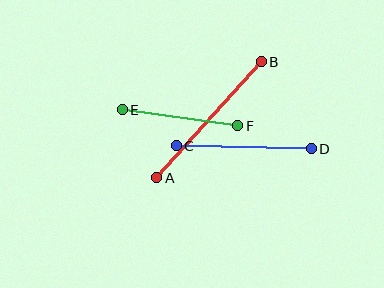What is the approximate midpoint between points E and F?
The midpoint is at approximately (180, 118) pixels.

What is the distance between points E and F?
The distance is approximately 117 pixels.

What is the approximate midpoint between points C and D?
The midpoint is at approximately (244, 147) pixels.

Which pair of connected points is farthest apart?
Points A and B are farthest apart.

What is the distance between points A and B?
The distance is approximately 156 pixels.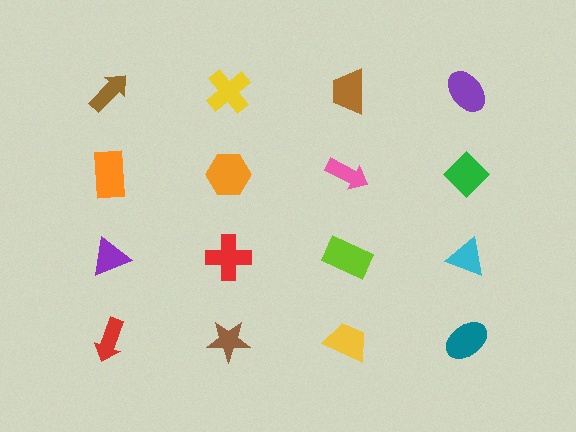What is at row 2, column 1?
An orange rectangle.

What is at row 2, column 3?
A pink arrow.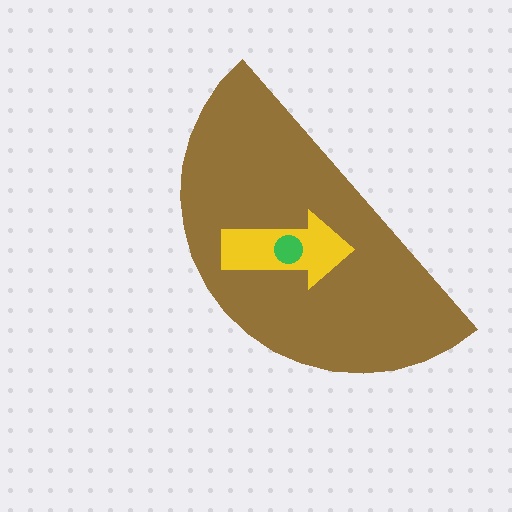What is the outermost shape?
The brown semicircle.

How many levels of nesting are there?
3.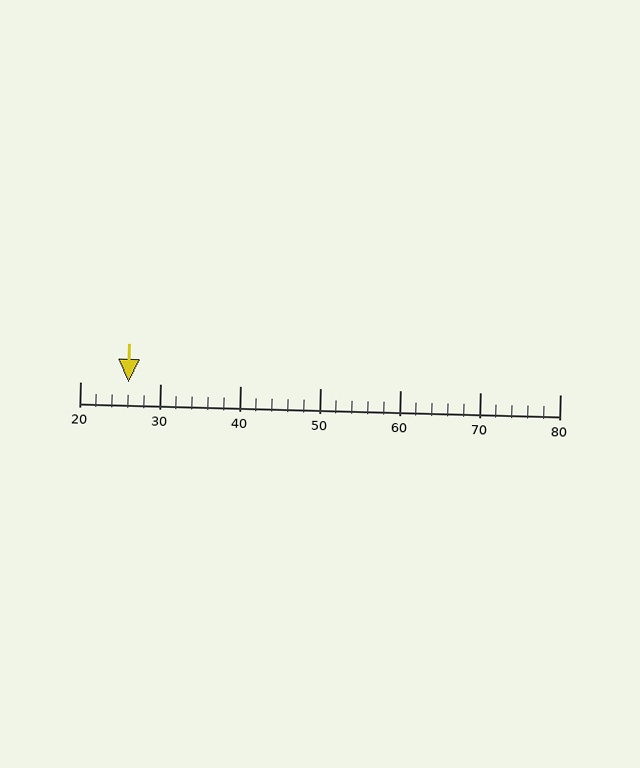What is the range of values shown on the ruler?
The ruler shows values from 20 to 80.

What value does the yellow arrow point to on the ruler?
The yellow arrow points to approximately 26.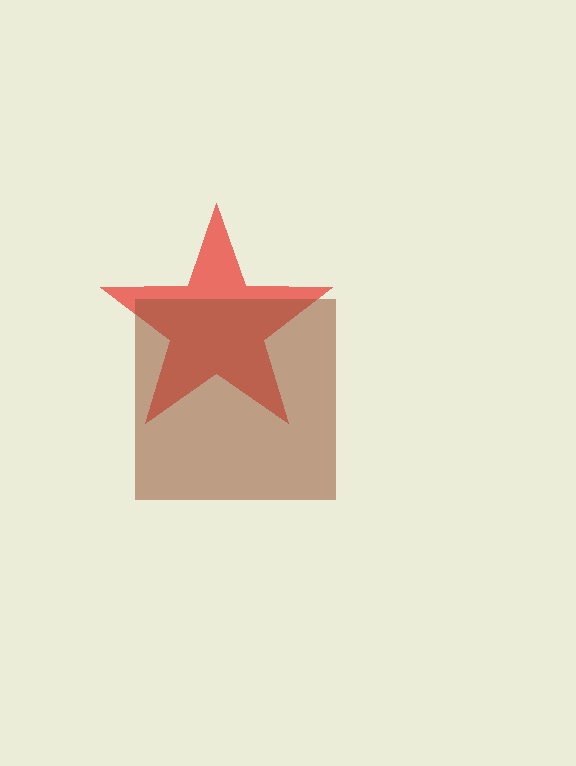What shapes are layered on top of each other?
The layered shapes are: a red star, a brown square.